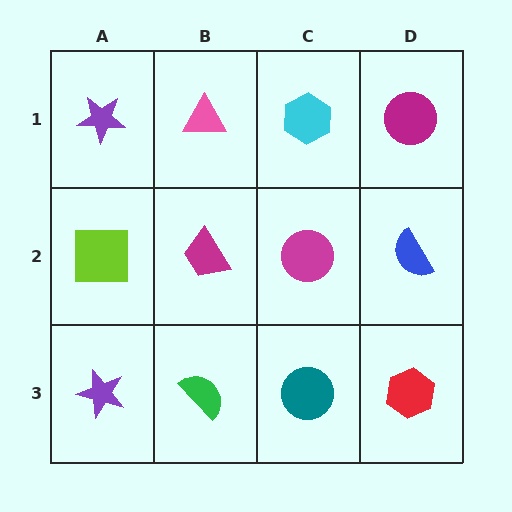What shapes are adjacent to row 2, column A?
A purple star (row 1, column A), a purple star (row 3, column A), a magenta trapezoid (row 2, column B).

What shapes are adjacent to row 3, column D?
A blue semicircle (row 2, column D), a teal circle (row 3, column C).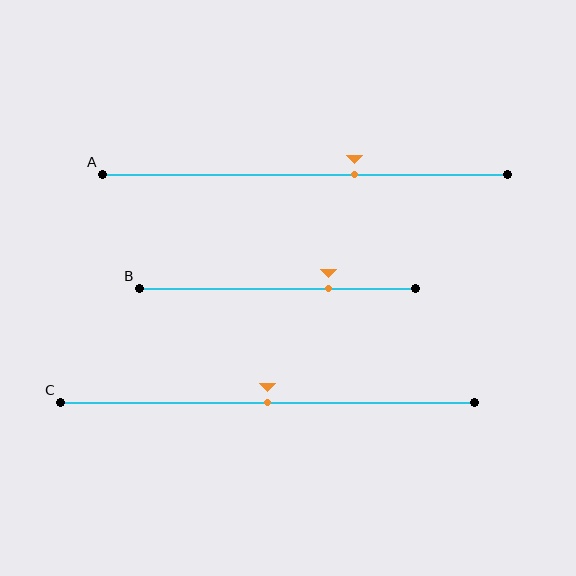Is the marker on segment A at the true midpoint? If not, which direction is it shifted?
No, the marker on segment A is shifted to the right by about 12% of the segment length.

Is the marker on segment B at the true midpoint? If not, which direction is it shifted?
No, the marker on segment B is shifted to the right by about 18% of the segment length.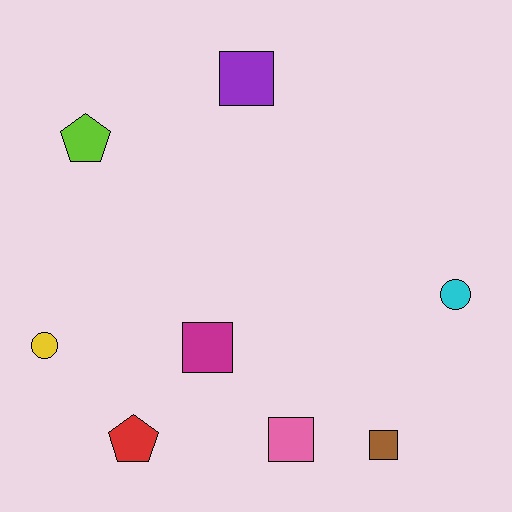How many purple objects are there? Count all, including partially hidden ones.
There is 1 purple object.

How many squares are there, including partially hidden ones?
There are 4 squares.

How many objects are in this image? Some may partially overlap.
There are 8 objects.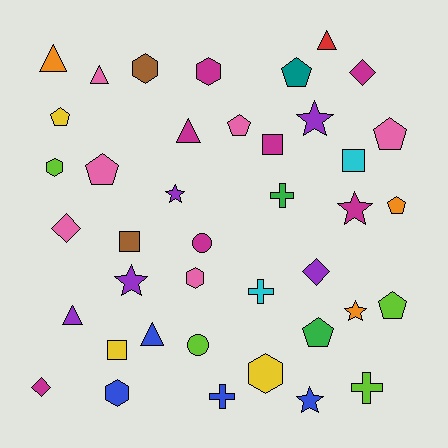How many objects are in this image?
There are 40 objects.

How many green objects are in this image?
There are 2 green objects.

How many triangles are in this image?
There are 6 triangles.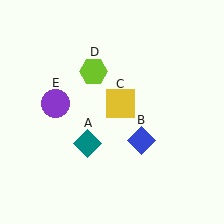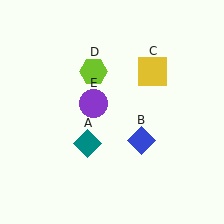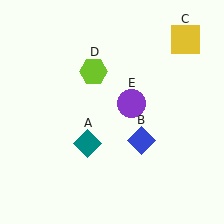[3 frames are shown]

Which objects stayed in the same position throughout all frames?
Teal diamond (object A) and blue diamond (object B) and lime hexagon (object D) remained stationary.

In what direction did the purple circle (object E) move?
The purple circle (object E) moved right.